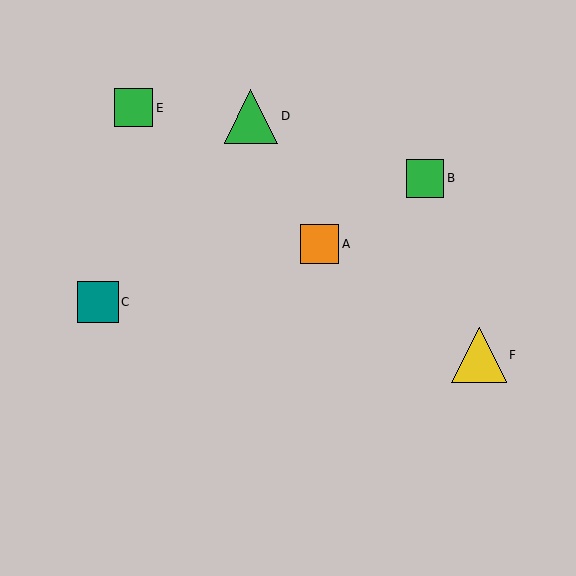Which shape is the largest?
The yellow triangle (labeled F) is the largest.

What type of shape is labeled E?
Shape E is a green square.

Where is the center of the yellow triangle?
The center of the yellow triangle is at (479, 355).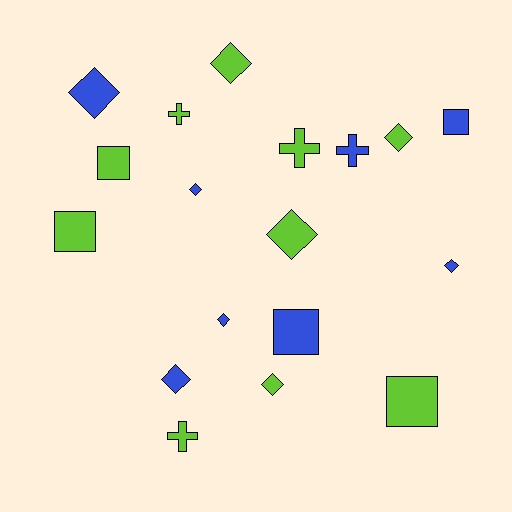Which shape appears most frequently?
Diamond, with 9 objects.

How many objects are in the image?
There are 18 objects.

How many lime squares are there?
There are 3 lime squares.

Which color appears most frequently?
Lime, with 10 objects.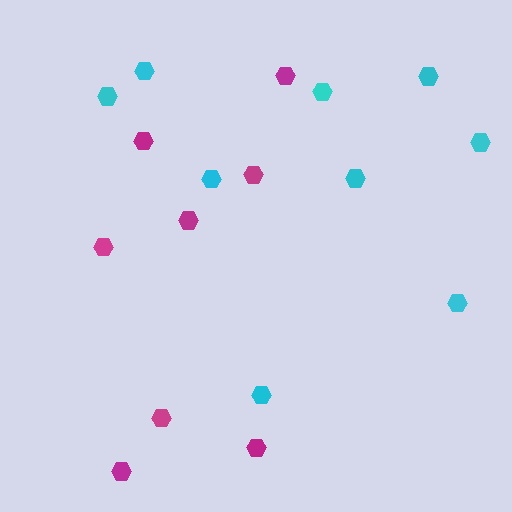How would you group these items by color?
There are 2 groups: one group of magenta hexagons (8) and one group of cyan hexagons (9).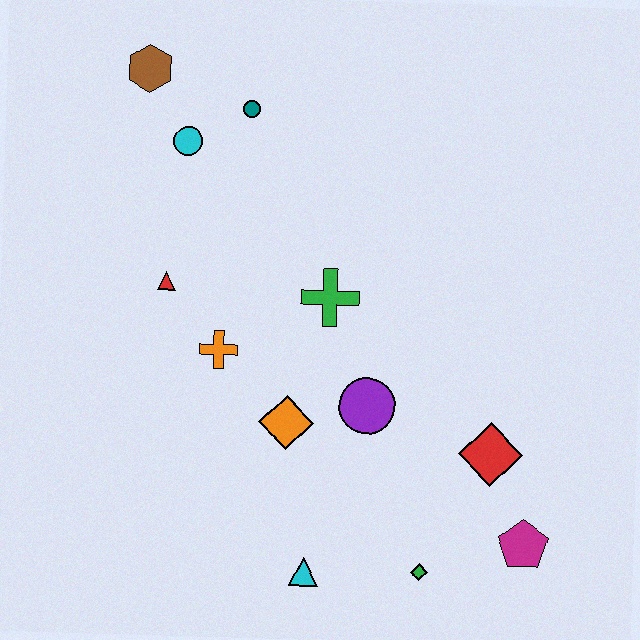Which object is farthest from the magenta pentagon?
The brown hexagon is farthest from the magenta pentagon.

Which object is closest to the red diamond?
The magenta pentagon is closest to the red diamond.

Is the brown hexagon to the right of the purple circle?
No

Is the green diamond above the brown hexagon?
No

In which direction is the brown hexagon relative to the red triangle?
The brown hexagon is above the red triangle.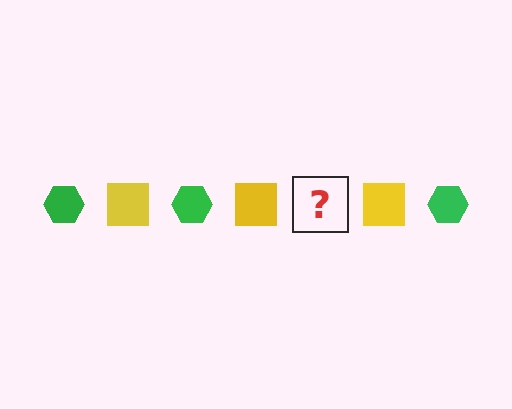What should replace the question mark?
The question mark should be replaced with a green hexagon.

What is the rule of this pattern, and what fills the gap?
The rule is that the pattern alternates between green hexagon and yellow square. The gap should be filled with a green hexagon.